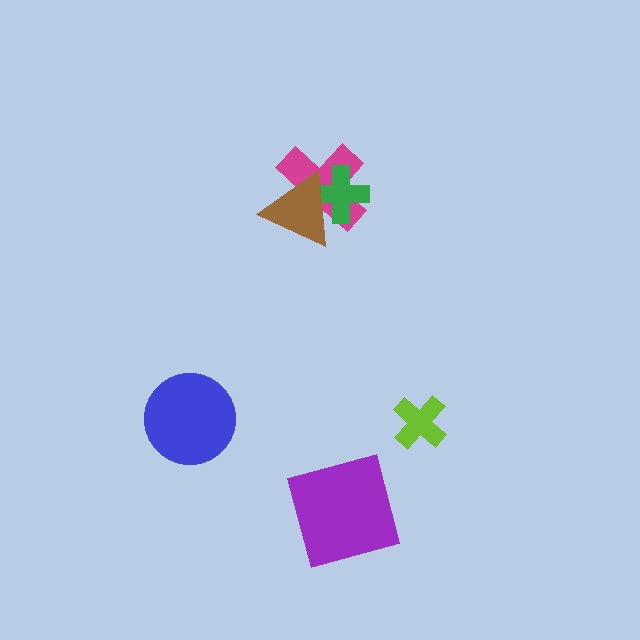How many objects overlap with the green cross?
2 objects overlap with the green cross.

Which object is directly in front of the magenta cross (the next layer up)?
The green cross is directly in front of the magenta cross.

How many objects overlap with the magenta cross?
2 objects overlap with the magenta cross.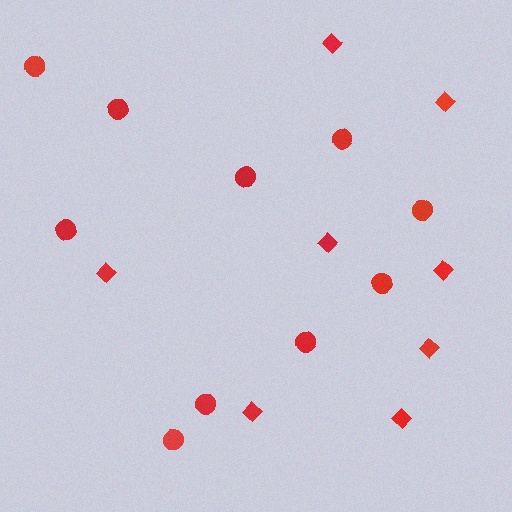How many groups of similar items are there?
There are 2 groups: one group of circles (10) and one group of diamonds (8).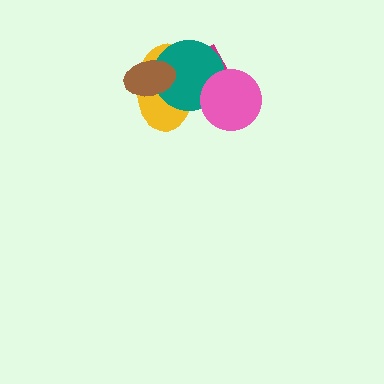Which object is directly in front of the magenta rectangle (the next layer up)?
The yellow ellipse is directly in front of the magenta rectangle.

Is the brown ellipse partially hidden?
No, no other shape covers it.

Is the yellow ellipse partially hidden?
Yes, it is partially covered by another shape.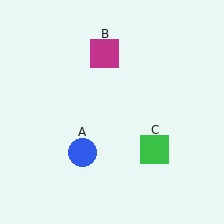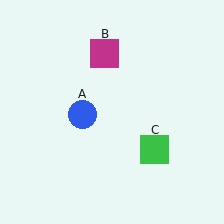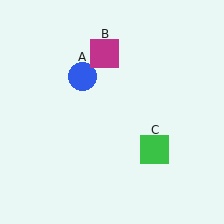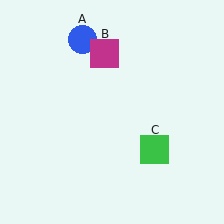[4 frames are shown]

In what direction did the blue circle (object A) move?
The blue circle (object A) moved up.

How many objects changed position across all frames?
1 object changed position: blue circle (object A).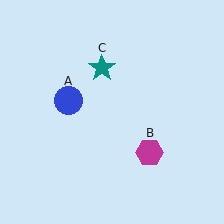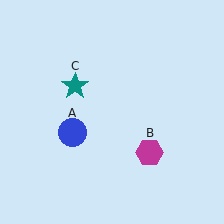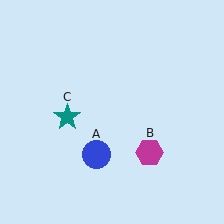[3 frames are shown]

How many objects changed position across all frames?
2 objects changed position: blue circle (object A), teal star (object C).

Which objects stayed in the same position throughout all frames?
Magenta hexagon (object B) remained stationary.